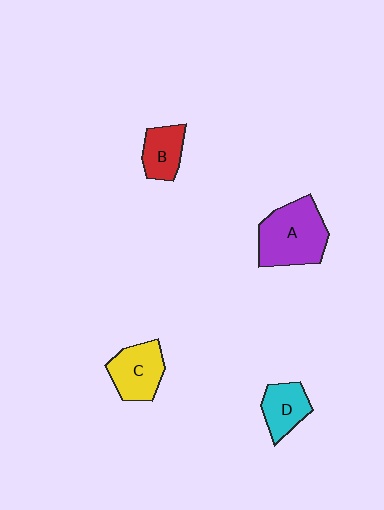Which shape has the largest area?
Shape A (purple).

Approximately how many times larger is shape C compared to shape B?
Approximately 1.3 times.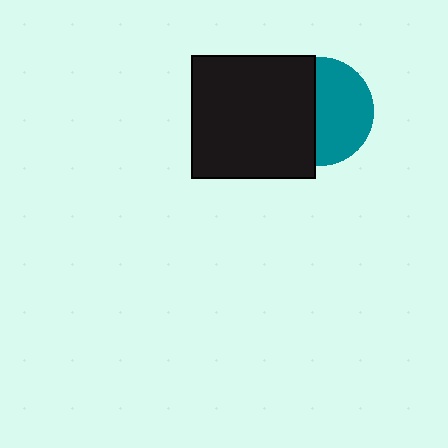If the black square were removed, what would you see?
You would see the complete teal circle.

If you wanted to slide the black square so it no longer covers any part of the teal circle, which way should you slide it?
Slide it left — that is the most direct way to separate the two shapes.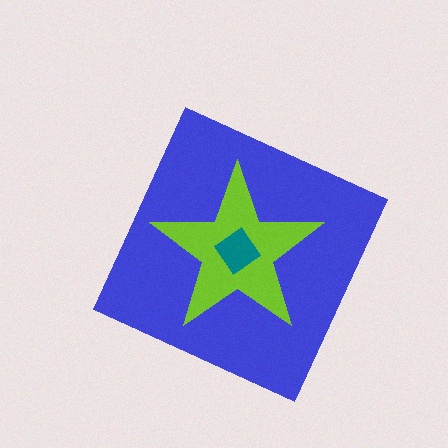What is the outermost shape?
The blue diamond.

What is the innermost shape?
The teal diamond.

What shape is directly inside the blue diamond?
The lime star.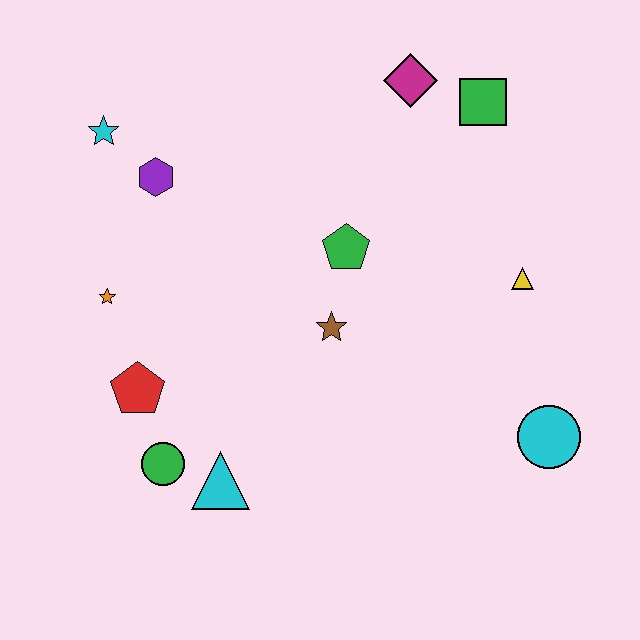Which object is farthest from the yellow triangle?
The cyan star is farthest from the yellow triangle.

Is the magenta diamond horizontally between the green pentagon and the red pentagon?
No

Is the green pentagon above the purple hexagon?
No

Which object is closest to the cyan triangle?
The green circle is closest to the cyan triangle.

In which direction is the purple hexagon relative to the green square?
The purple hexagon is to the left of the green square.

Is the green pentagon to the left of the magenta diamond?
Yes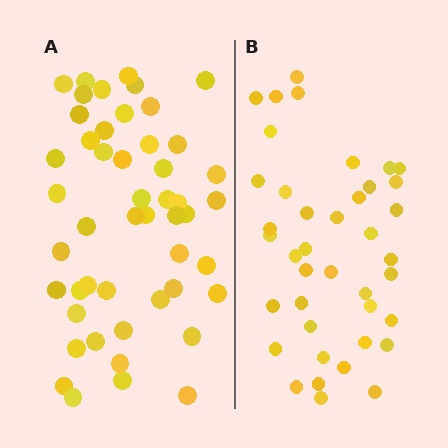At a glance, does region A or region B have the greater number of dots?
Region A (the left region) has more dots.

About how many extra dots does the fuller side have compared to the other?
Region A has roughly 8 or so more dots than region B.